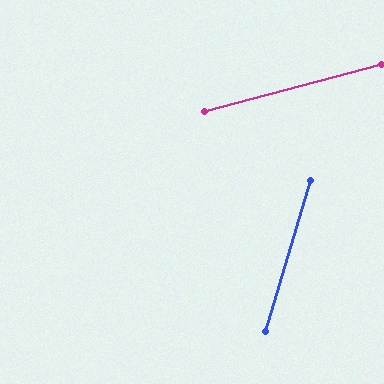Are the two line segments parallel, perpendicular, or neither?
Neither parallel nor perpendicular — they differ by about 59°.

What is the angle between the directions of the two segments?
Approximately 59 degrees.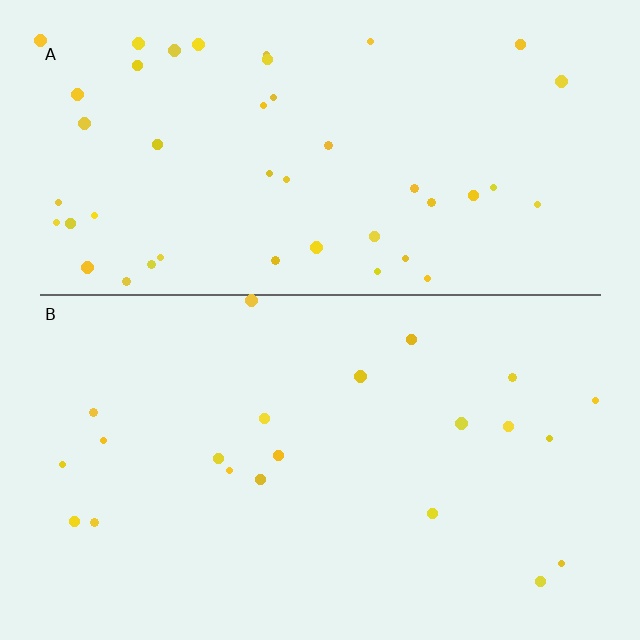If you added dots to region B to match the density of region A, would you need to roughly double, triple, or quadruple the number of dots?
Approximately double.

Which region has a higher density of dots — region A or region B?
A (the top).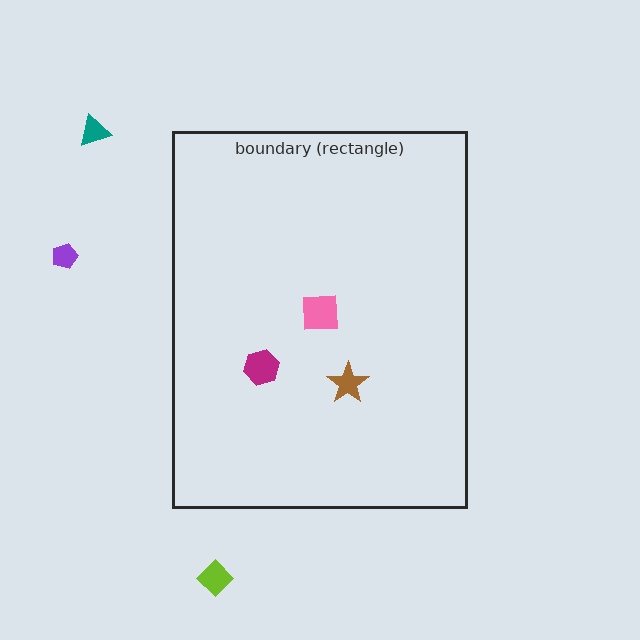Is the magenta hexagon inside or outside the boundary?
Inside.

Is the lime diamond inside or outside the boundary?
Outside.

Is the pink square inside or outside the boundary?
Inside.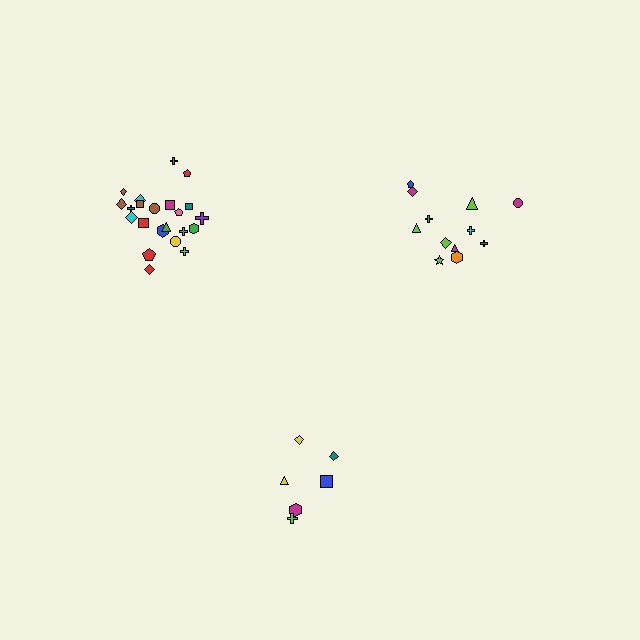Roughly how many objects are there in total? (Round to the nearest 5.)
Roughly 40 objects in total.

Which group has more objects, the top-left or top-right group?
The top-left group.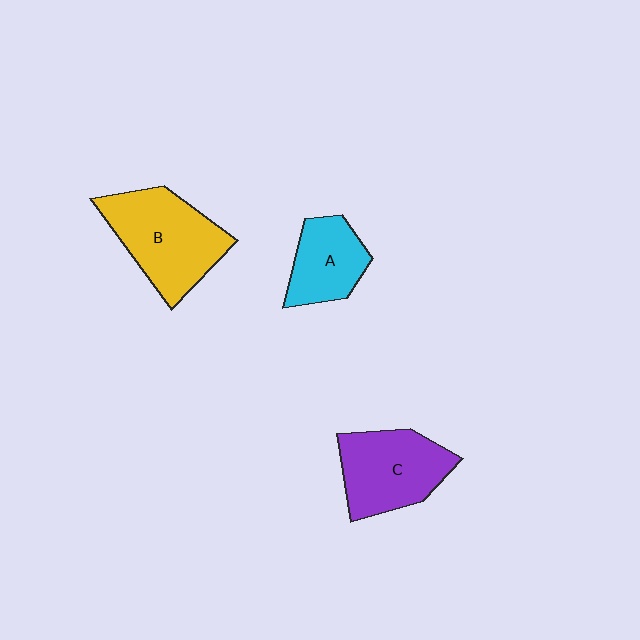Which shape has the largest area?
Shape B (yellow).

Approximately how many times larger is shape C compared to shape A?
Approximately 1.4 times.